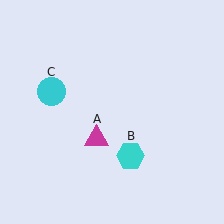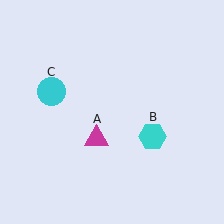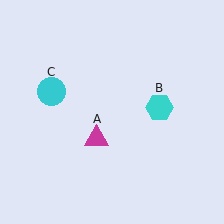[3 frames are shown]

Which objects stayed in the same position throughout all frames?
Magenta triangle (object A) and cyan circle (object C) remained stationary.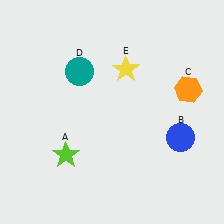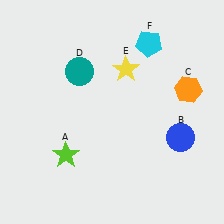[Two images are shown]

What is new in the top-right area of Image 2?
A cyan pentagon (F) was added in the top-right area of Image 2.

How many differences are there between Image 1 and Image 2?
There is 1 difference between the two images.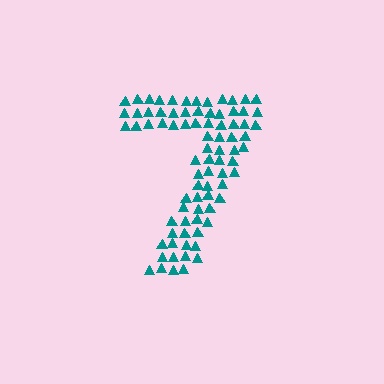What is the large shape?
The large shape is the digit 7.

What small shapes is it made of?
It is made of small triangles.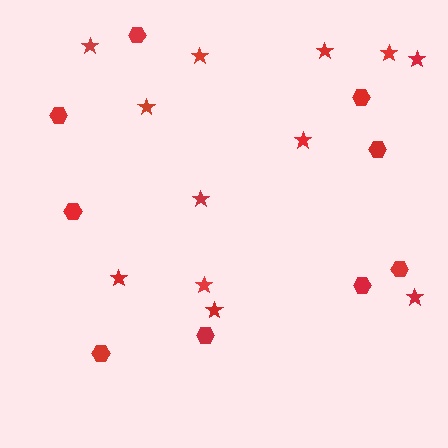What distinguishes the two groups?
There are 2 groups: one group of hexagons (9) and one group of stars (12).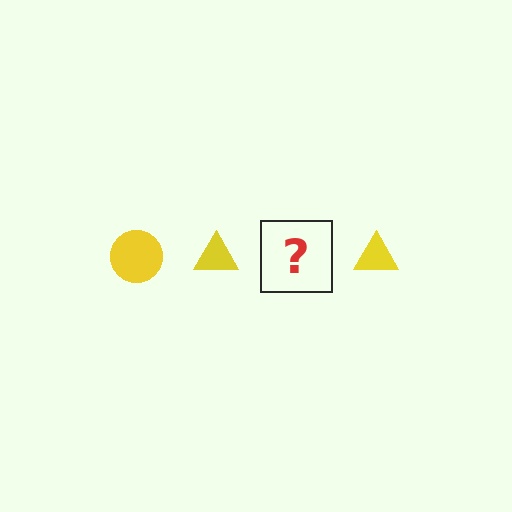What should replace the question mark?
The question mark should be replaced with a yellow circle.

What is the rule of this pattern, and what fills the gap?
The rule is that the pattern cycles through circle, triangle shapes in yellow. The gap should be filled with a yellow circle.